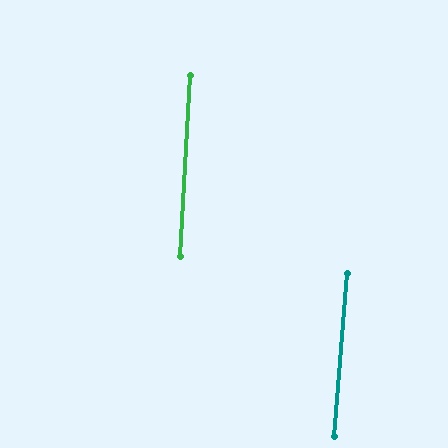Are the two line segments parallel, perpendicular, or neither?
Parallel — their directions differ by only 1.6°.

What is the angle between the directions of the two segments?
Approximately 2 degrees.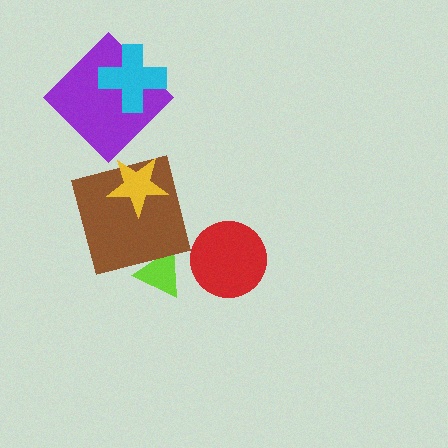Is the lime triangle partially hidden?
Yes, it is partially covered by another shape.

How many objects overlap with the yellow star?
1 object overlaps with the yellow star.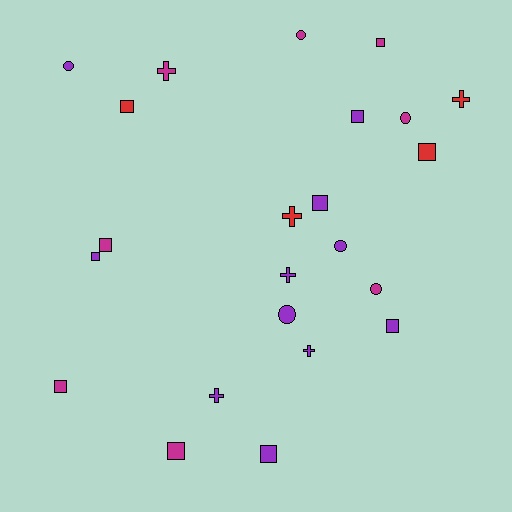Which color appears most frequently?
Purple, with 11 objects.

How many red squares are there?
There are 2 red squares.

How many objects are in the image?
There are 23 objects.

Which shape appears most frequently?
Square, with 11 objects.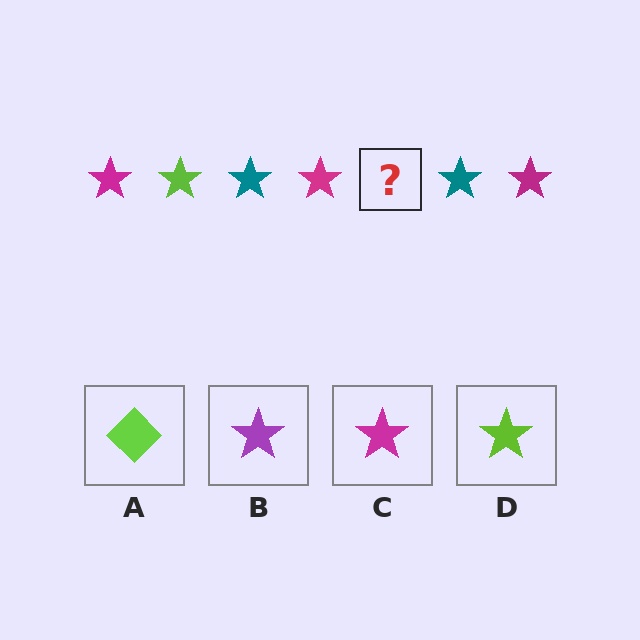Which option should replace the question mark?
Option D.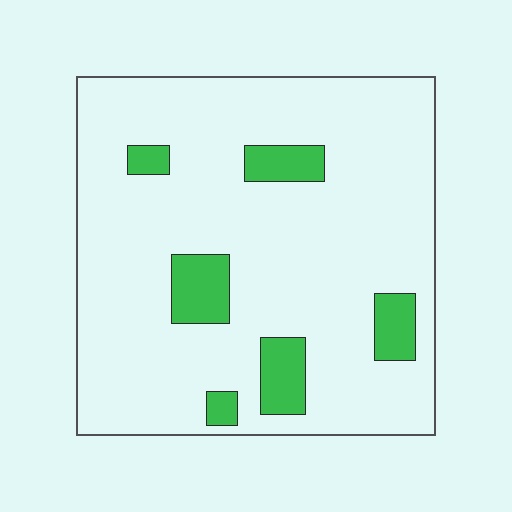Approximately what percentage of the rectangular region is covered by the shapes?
Approximately 10%.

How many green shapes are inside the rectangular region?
6.